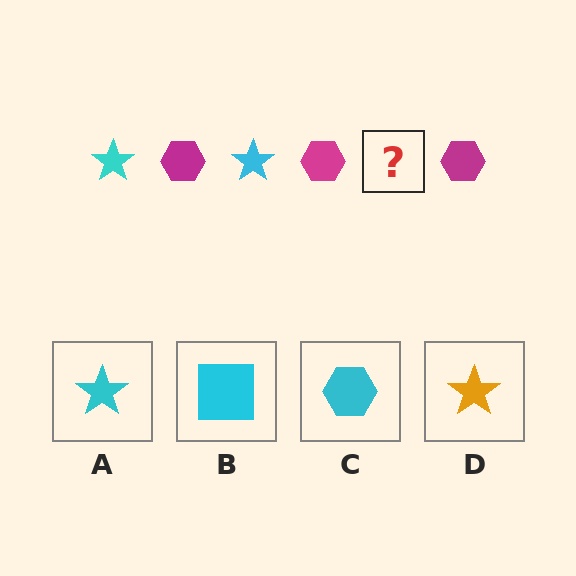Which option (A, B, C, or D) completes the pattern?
A.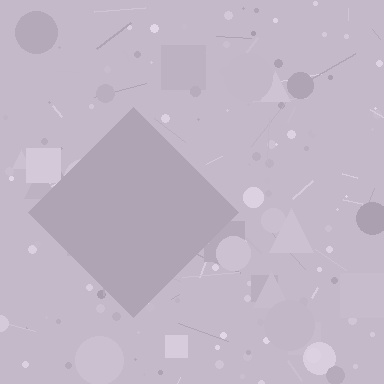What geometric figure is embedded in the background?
A diamond is embedded in the background.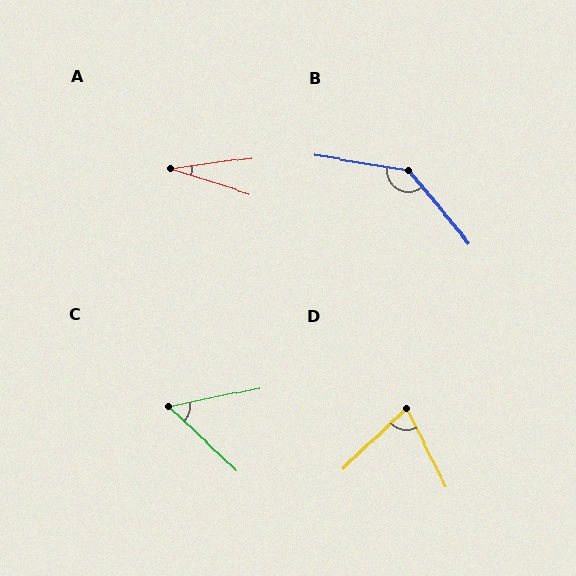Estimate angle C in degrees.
Approximately 55 degrees.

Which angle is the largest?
B, at approximately 139 degrees.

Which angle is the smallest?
A, at approximately 25 degrees.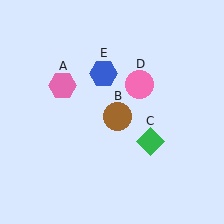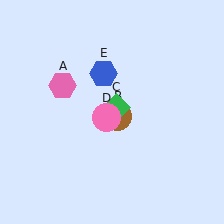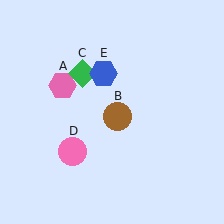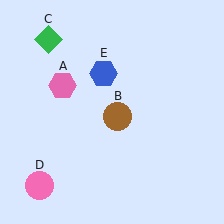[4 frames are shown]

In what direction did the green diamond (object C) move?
The green diamond (object C) moved up and to the left.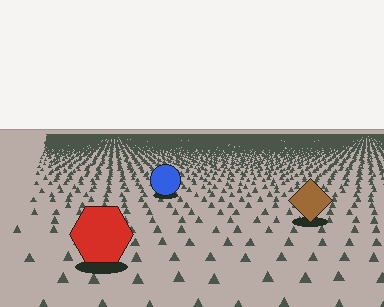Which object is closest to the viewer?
The red hexagon is closest. The texture marks near it are larger and more spread out.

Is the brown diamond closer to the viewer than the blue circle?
Yes. The brown diamond is closer — you can tell from the texture gradient: the ground texture is coarser near it.